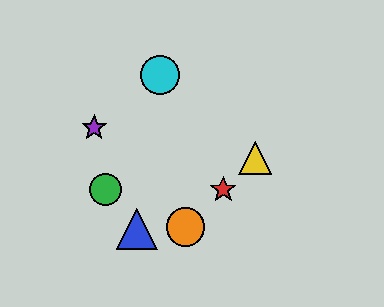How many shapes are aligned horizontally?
2 shapes (the red star, the green circle) are aligned horizontally.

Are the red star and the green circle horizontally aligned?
Yes, both are at y≈190.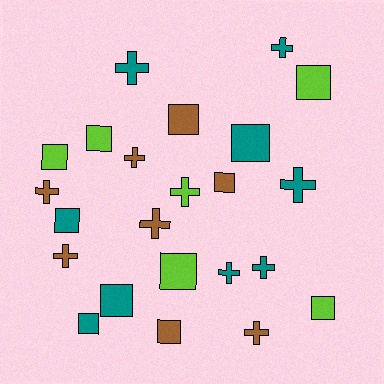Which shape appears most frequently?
Square, with 12 objects.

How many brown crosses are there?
There are 5 brown crosses.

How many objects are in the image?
There are 23 objects.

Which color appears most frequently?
Teal, with 9 objects.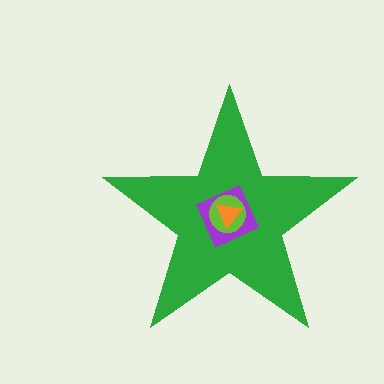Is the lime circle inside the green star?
Yes.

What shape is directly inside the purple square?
The lime circle.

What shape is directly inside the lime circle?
The orange triangle.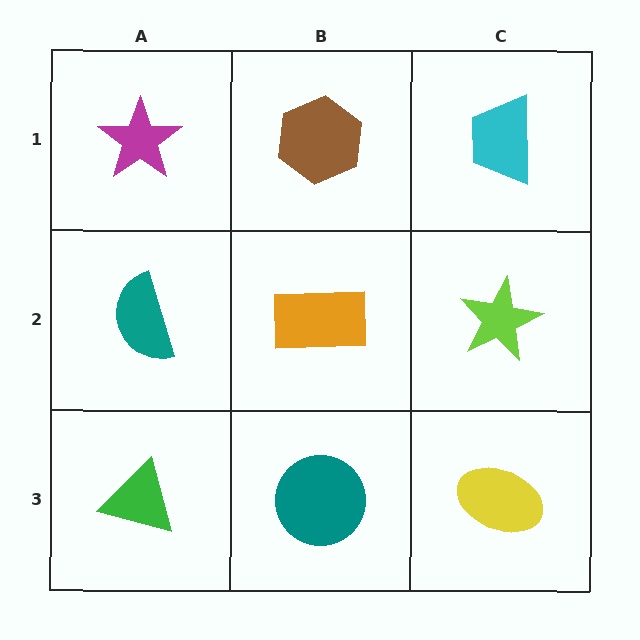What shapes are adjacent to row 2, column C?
A cyan trapezoid (row 1, column C), a yellow ellipse (row 3, column C), an orange rectangle (row 2, column B).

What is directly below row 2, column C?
A yellow ellipse.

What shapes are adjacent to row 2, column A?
A magenta star (row 1, column A), a green triangle (row 3, column A), an orange rectangle (row 2, column B).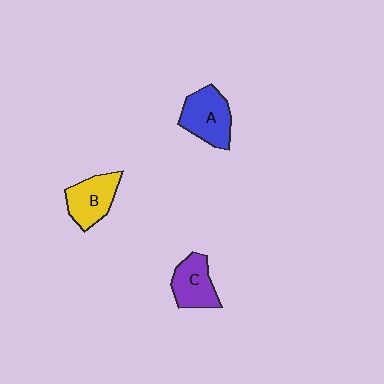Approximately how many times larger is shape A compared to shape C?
Approximately 1.2 times.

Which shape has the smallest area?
Shape C (purple).